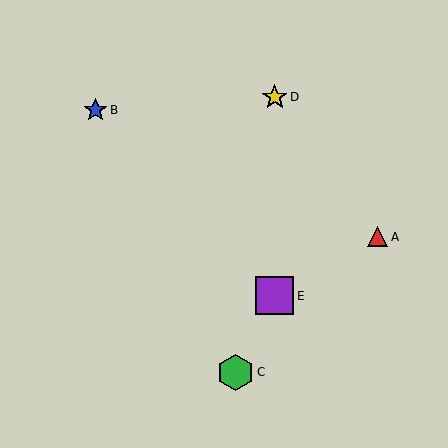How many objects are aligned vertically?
2 objects (D, E) are aligned vertically.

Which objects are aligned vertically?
Objects D, E are aligned vertically.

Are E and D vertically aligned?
Yes, both are at x≈275.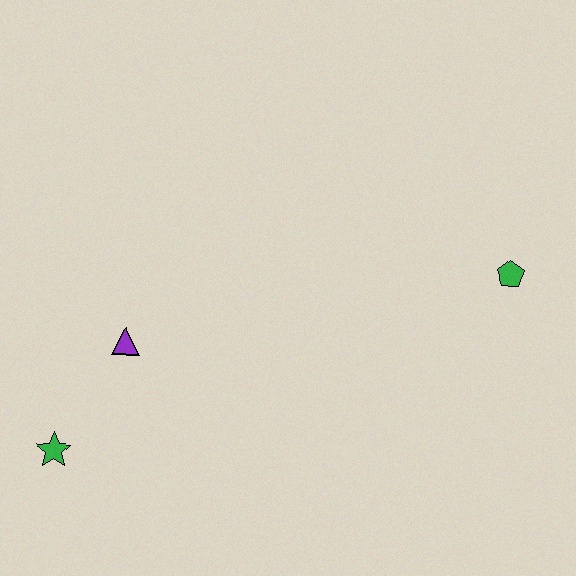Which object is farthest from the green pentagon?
The green star is farthest from the green pentagon.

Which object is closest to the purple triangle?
The green star is closest to the purple triangle.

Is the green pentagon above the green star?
Yes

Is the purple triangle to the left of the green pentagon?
Yes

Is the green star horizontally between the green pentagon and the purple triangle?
No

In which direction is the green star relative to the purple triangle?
The green star is below the purple triangle.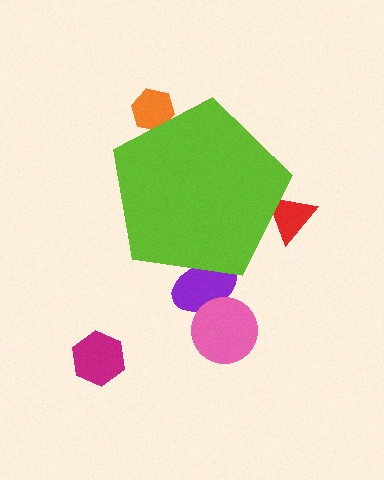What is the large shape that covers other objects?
A lime pentagon.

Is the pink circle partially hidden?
No, the pink circle is fully visible.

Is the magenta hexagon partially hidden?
No, the magenta hexagon is fully visible.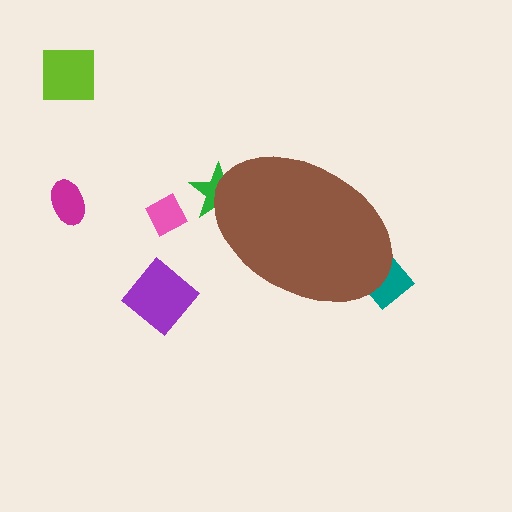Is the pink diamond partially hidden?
No, the pink diamond is fully visible.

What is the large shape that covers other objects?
A brown ellipse.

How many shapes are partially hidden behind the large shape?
2 shapes are partially hidden.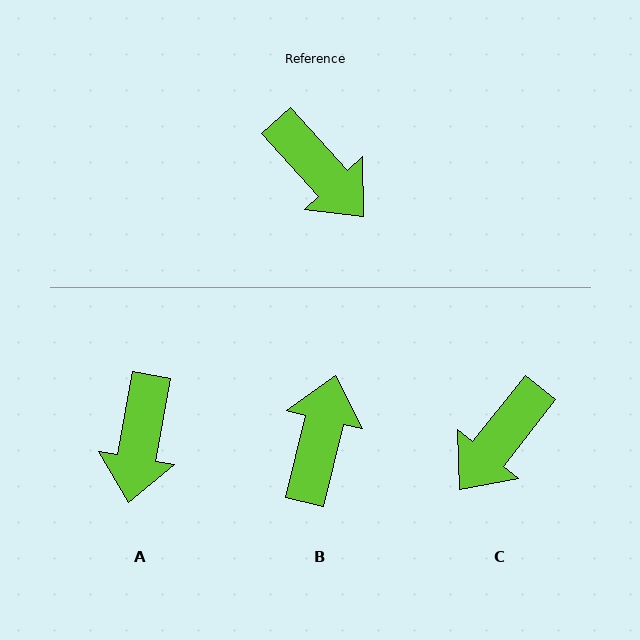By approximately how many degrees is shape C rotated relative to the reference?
Approximately 81 degrees clockwise.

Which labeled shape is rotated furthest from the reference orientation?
B, about 124 degrees away.